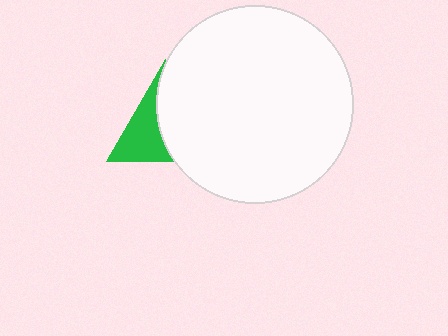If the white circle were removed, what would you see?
You would see the complete green triangle.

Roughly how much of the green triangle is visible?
A small part of it is visible (roughly 42%).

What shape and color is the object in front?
The object in front is a white circle.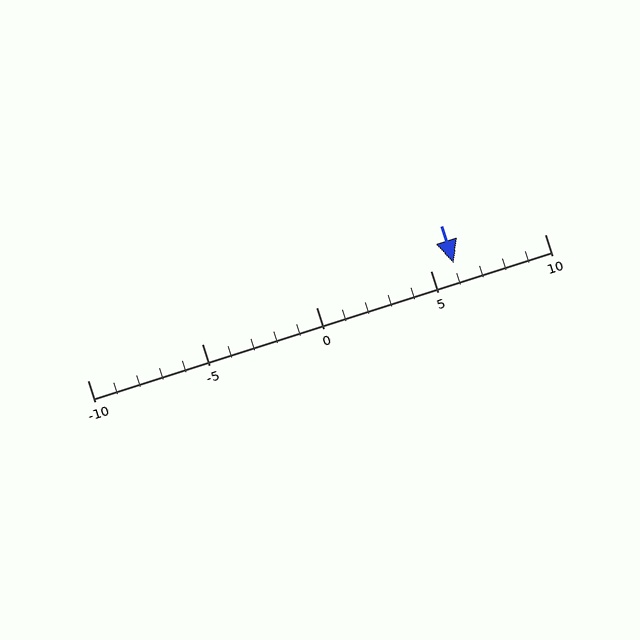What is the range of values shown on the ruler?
The ruler shows values from -10 to 10.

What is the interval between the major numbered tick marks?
The major tick marks are spaced 5 units apart.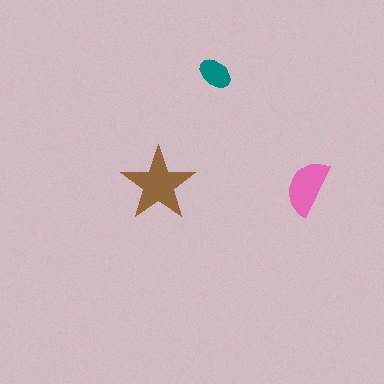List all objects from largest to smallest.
The brown star, the pink semicircle, the teal ellipse.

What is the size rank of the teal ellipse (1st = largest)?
3rd.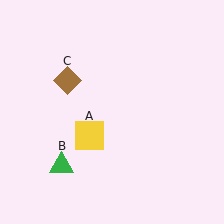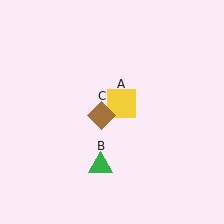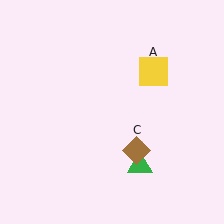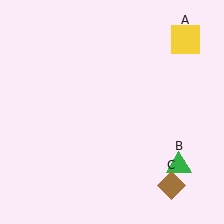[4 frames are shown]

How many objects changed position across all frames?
3 objects changed position: yellow square (object A), green triangle (object B), brown diamond (object C).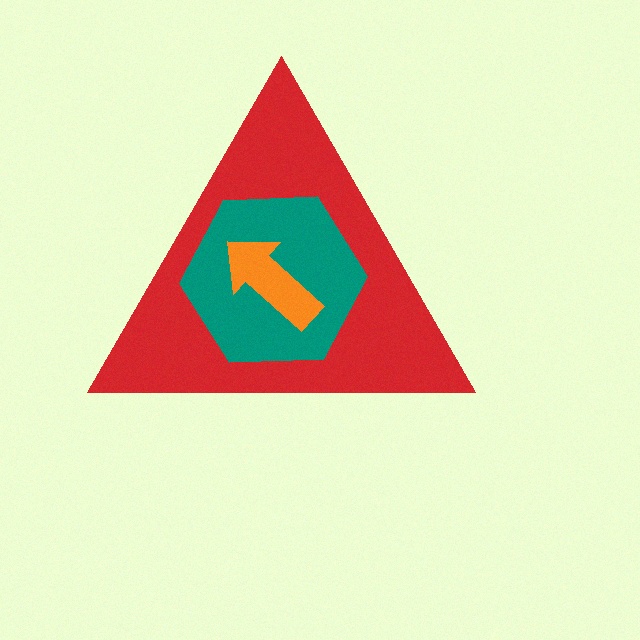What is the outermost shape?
The red triangle.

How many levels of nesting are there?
3.